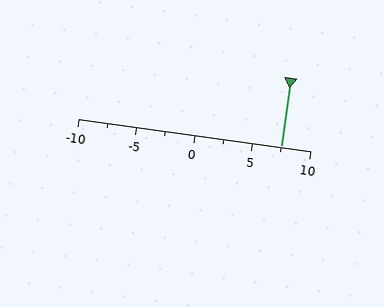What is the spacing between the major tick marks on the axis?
The major ticks are spaced 5 apart.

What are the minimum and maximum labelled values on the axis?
The axis runs from -10 to 10.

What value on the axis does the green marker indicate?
The marker indicates approximately 7.5.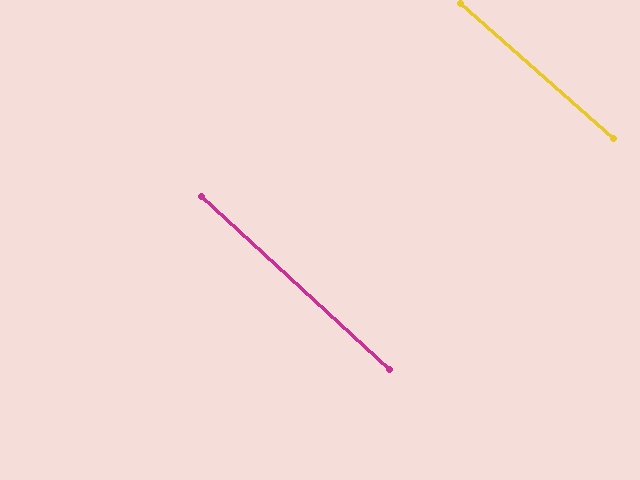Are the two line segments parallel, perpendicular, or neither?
Parallel — their directions differ by only 1.2°.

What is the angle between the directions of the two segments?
Approximately 1 degree.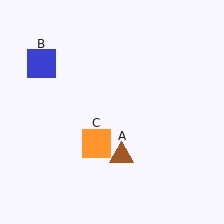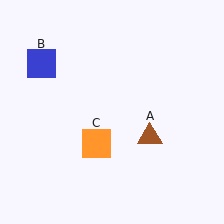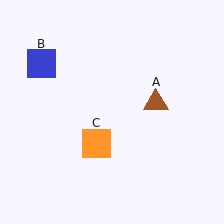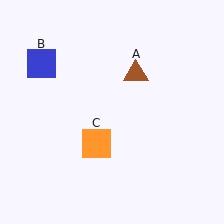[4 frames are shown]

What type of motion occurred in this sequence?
The brown triangle (object A) rotated counterclockwise around the center of the scene.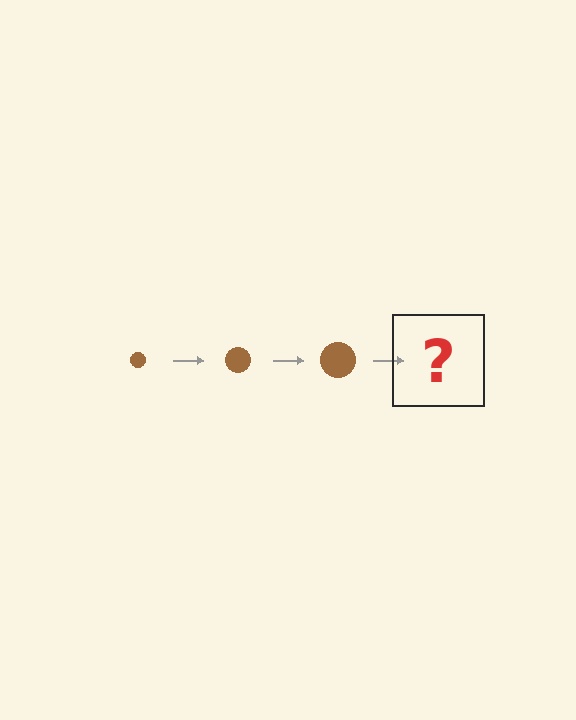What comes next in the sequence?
The next element should be a brown circle, larger than the previous one.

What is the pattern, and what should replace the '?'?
The pattern is that the circle gets progressively larger each step. The '?' should be a brown circle, larger than the previous one.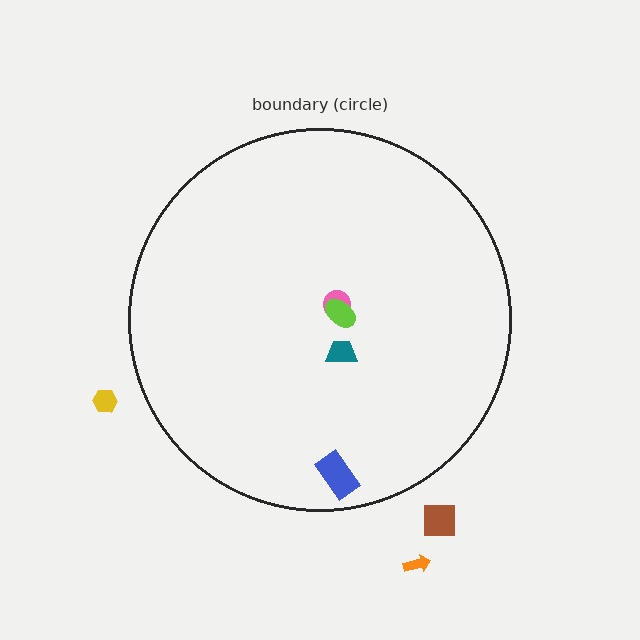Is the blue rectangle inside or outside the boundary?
Inside.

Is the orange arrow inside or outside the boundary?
Outside.